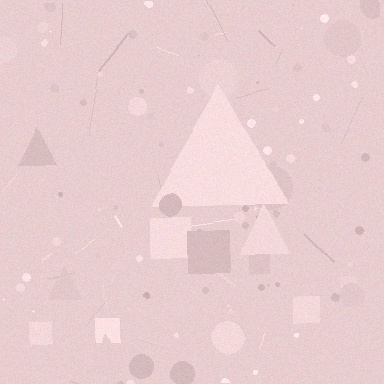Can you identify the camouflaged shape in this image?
The camouflaged shape is a triangle.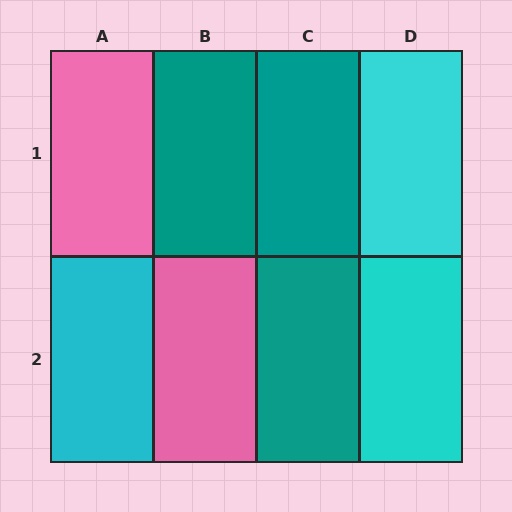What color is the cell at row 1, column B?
Teal.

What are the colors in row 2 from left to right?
Cyan, pink, teal, cyan.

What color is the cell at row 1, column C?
Teal.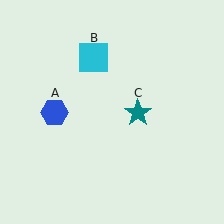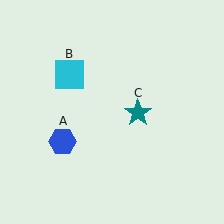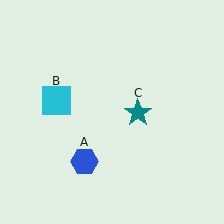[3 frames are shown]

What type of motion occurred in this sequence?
The blue hexagon (object A), cyan square (object B) rotated counterclockwise around the center of the scene.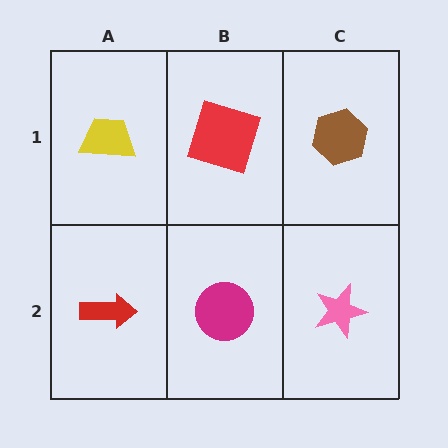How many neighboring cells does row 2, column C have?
2.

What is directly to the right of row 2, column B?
A pink star.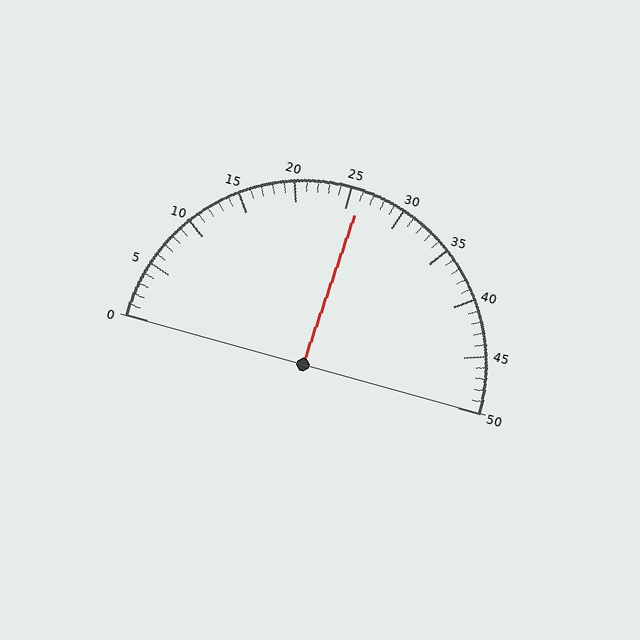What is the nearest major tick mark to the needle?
The nearest major tick mark is 25.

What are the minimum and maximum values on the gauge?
The gauge ranges from 0 to 50.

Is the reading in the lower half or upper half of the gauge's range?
The reading is in the upper half of the range (0 to 50).